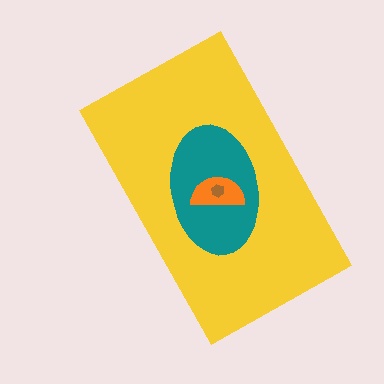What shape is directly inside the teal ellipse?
The orange semicircle.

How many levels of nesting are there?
4.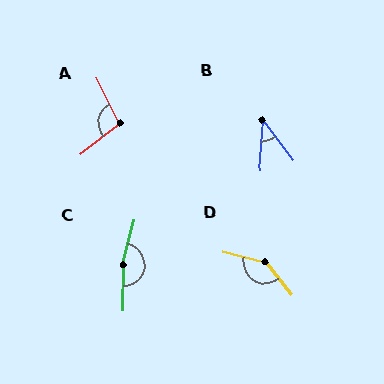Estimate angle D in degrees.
Approximately 143 degrees.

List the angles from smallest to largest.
B (40°), A (101°), D (143°), C (166°).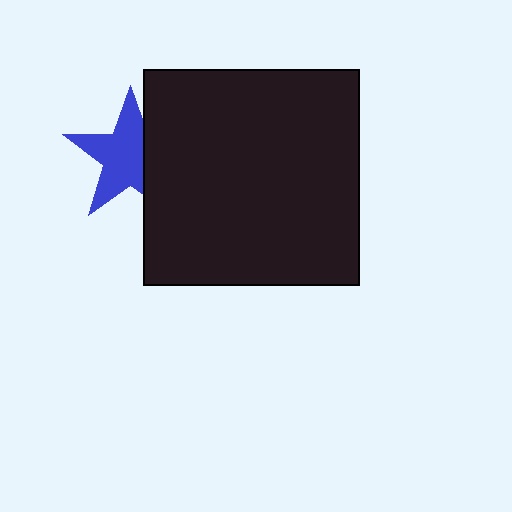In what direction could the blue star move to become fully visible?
The blue star could move left. That would shift it out from behind the black square entirely.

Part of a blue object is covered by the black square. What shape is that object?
It is a star.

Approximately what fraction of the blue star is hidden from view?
Roughly 32% of the blue star is hidden behind the black square.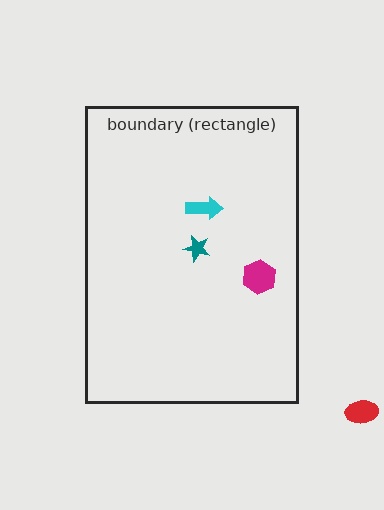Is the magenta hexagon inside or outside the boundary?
Inside.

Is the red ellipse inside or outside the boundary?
Outside.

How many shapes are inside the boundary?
3 inside, 1 outside.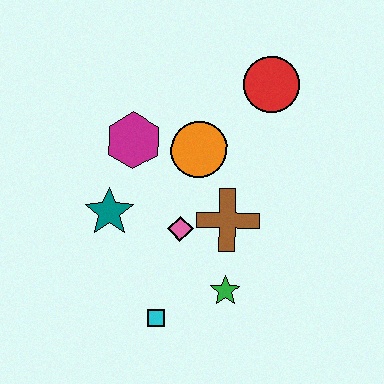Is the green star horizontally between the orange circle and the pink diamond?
No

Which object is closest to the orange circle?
The magenta hexagon is closest to the orange circle.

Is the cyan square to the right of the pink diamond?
No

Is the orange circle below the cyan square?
No